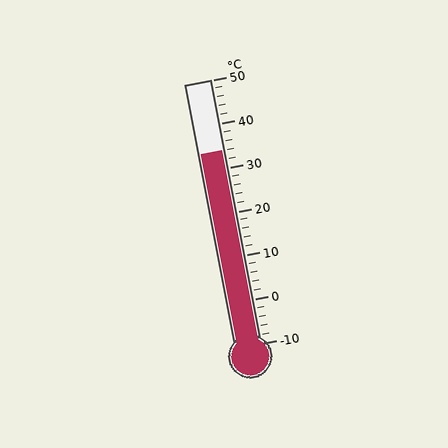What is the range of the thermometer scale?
The thermometer scale ranges from -10°C to 50°C.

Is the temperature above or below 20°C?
The temperature is above 20°C.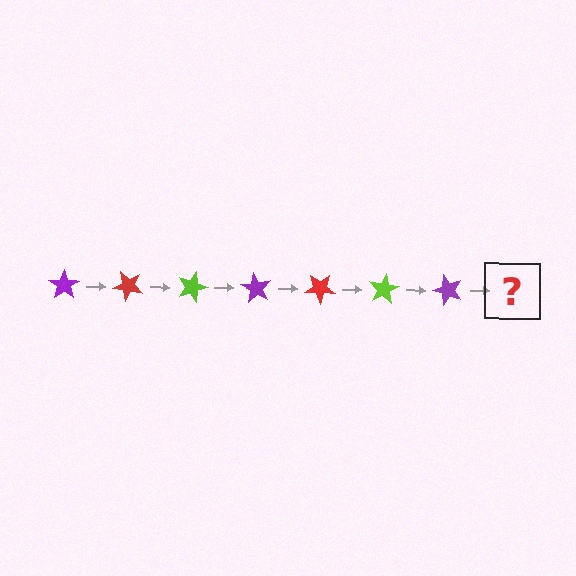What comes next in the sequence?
The next element should be a red star, rotated 315 degrees from the start.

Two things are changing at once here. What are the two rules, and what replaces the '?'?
The two rules are that it rotates 45 degrees each step and the color cycles through purple, red, and lime. The '?' should be a red star, rotated 315 degrees from the start.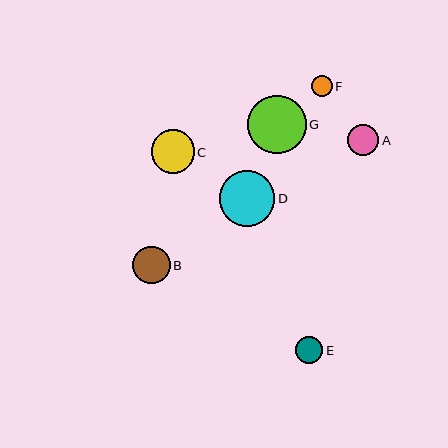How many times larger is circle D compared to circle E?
Circle D is approximately 2.1 times the size of circle E.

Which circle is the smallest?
Circle F is the smallest with a size of approximately 21 pixels.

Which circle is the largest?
Circle G is the largest with a size of approximately 58 pixels.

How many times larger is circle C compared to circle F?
Circle C is approximately 2.1 times the size of circle F.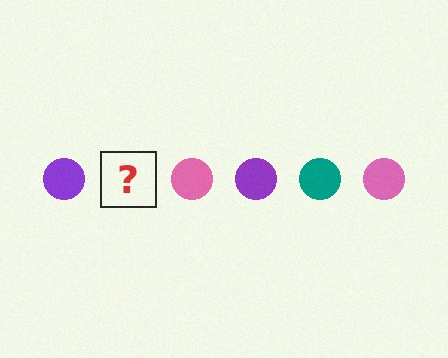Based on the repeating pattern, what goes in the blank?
The blank should be a teal circle.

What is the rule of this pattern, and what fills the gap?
The rule is that the pattern cycles through purple, teal, pink circles. The gap should be filled with a teal circle.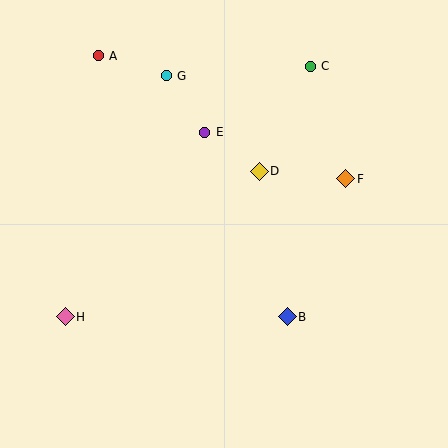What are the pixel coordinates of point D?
Point D is at (259, 171).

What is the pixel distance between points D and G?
The distance between D and G is 133 pixels.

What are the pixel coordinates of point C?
Point C is at (310, 66).